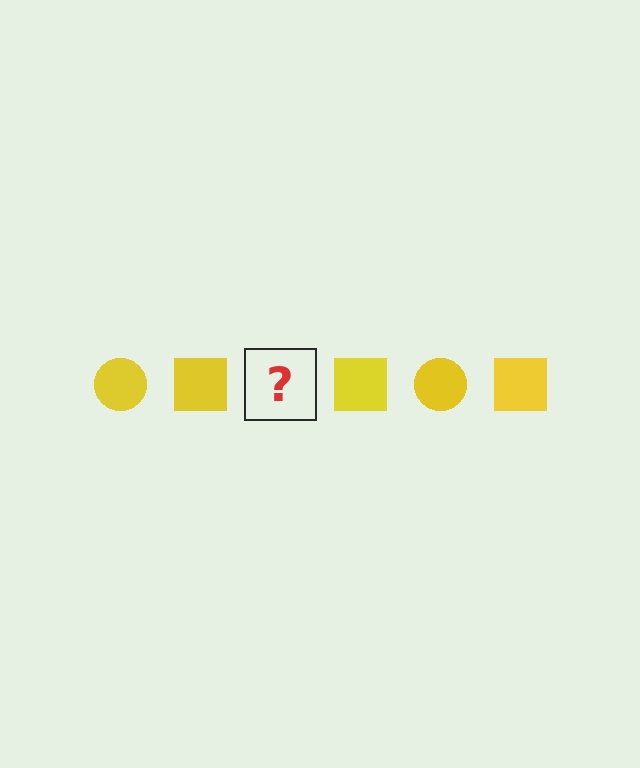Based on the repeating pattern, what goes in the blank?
The blank should be a yellow circle.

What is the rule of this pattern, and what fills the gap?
The rule is that the pattern cycles through circle, square shapes in yellow. The gap should be filled with a yellow circle.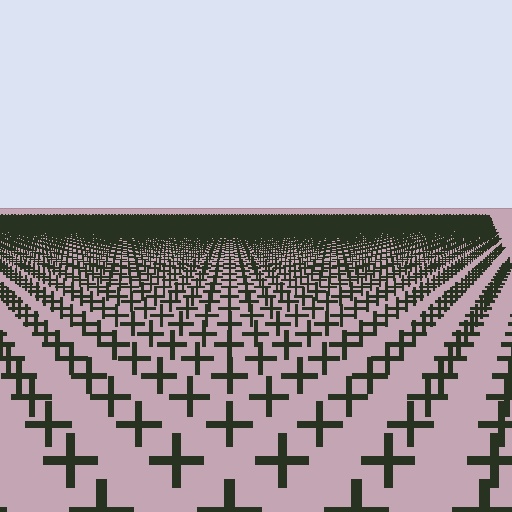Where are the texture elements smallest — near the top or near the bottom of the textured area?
Near the top.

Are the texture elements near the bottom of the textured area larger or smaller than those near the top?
Larger. Near the bottom, elements are closer to the viewer and appear at a bigger on-screen size.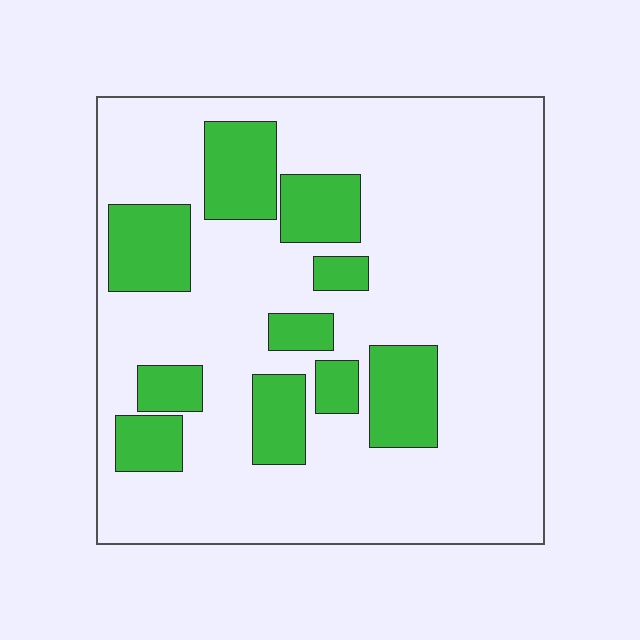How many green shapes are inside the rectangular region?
10.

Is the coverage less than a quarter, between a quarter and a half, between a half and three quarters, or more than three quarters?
Less than a quarter.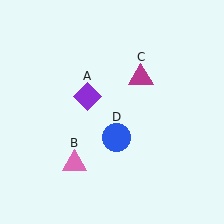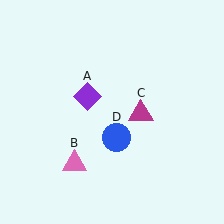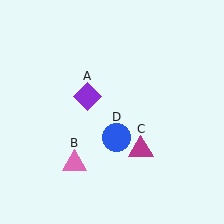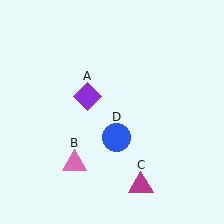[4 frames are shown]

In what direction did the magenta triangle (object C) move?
The magenta triangle (object C) moved down.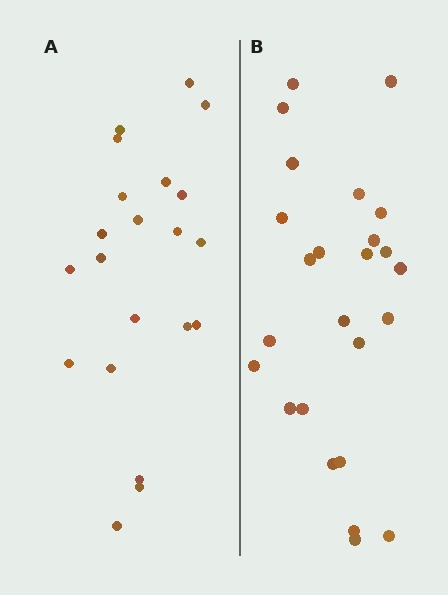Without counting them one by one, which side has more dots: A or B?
Region B (the right region) has more dots.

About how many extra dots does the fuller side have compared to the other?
Region B has about 4 more dots than region A.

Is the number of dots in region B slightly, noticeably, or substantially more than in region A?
Region B has only slightly more — the two regions are fairly close. The ratio is roughly 1.2 to 1.